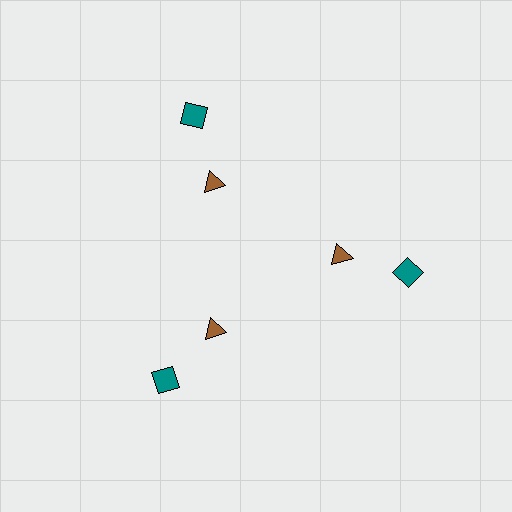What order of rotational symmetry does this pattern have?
This pattern has 3-fold rotational symmetry.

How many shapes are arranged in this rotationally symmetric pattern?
There are 6 shapes, arranged in 3 groups of 2.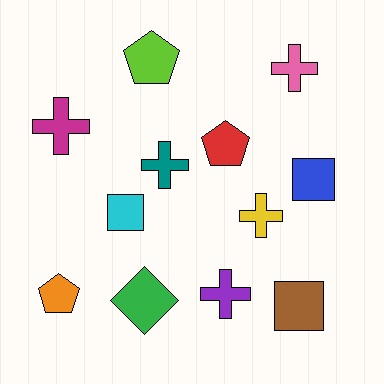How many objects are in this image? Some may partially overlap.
There are 12 objects.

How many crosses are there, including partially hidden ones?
There are 5 crosses.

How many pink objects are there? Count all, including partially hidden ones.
There is 1 pink object.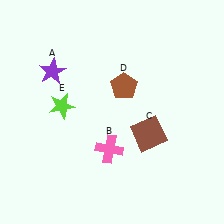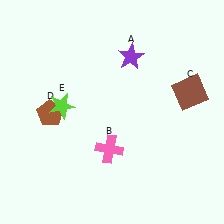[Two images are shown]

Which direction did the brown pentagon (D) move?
The brown pentagon (D) moved left.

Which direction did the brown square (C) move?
The brown square (C) moved right.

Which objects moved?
The objects that moved are: the purple star (A), the brown square (C), the brown pentagon (D).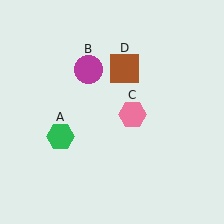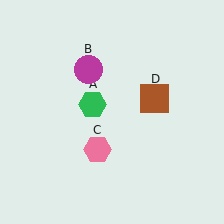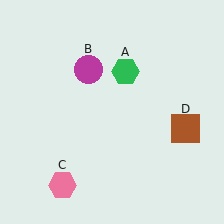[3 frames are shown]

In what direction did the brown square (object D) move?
The brown square (object D) moved down and to the right.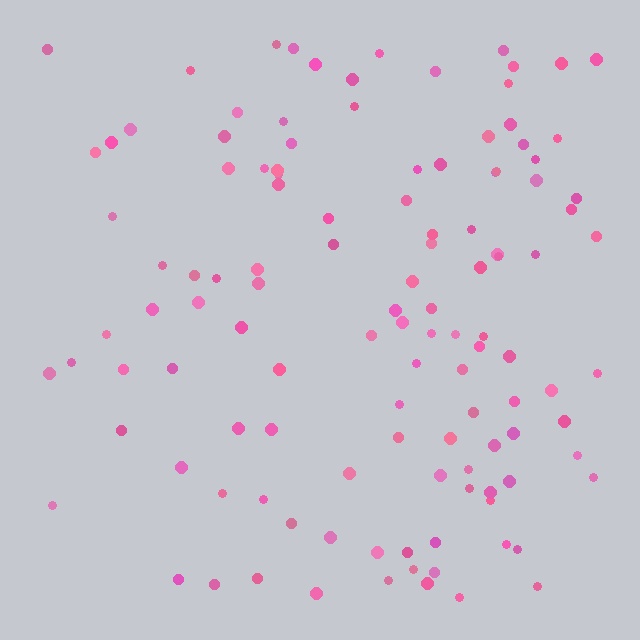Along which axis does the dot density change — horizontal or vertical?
Horizontal.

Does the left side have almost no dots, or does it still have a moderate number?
Still a moderate number, just noticeably fewer than the right.